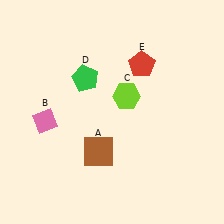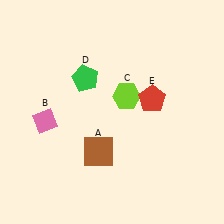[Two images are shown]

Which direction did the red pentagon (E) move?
The red pentagon (E) moved down.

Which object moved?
The red pentagon (E) moved down.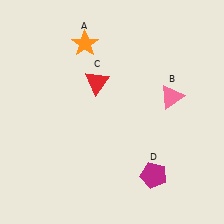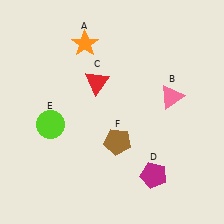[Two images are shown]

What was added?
A lime circle (E), a brown pentagon (F) were added in Image 2.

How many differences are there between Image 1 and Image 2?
There are 2 differences between the two images.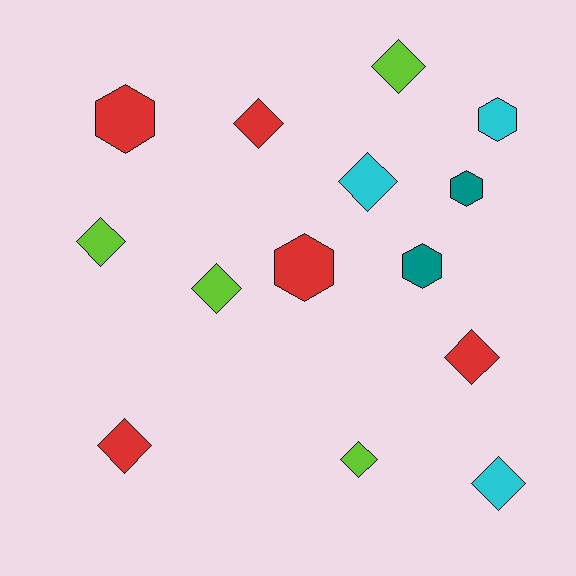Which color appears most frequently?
Red, with 5 objects.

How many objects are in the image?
There are 14 objects.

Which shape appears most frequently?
Diamond, with 9 objects.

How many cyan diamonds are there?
There are 2 cyan diamonds.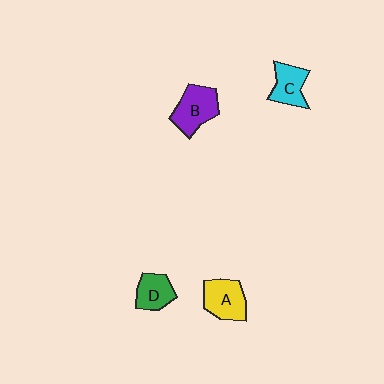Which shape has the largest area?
Shape B (purple).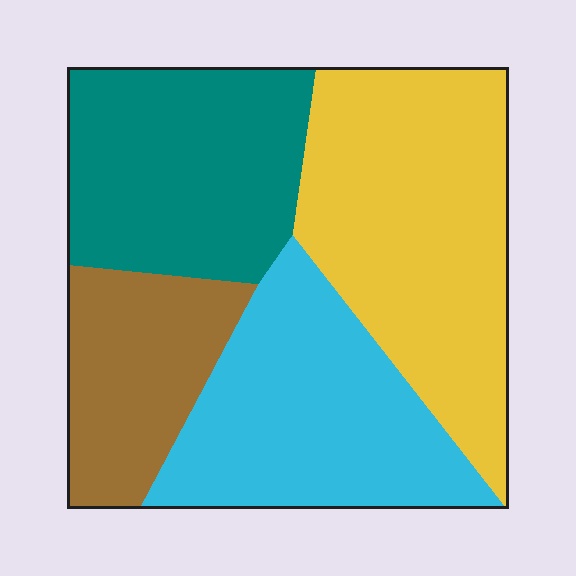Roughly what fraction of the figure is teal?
Teal takes up about one quarter (1/4) of the figure.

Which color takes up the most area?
Yellow, at roughly 35%.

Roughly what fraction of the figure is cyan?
Cyan covers 26% of the figure.